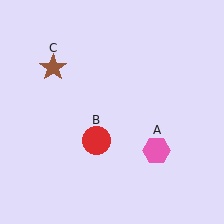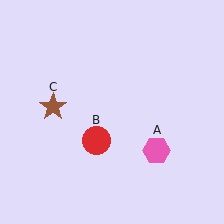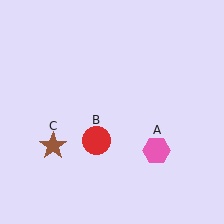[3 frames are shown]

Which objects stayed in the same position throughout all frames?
Pink hexagon (object A) and red circle (object B) remained stationary.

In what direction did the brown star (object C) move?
The brown star (object C) moved down.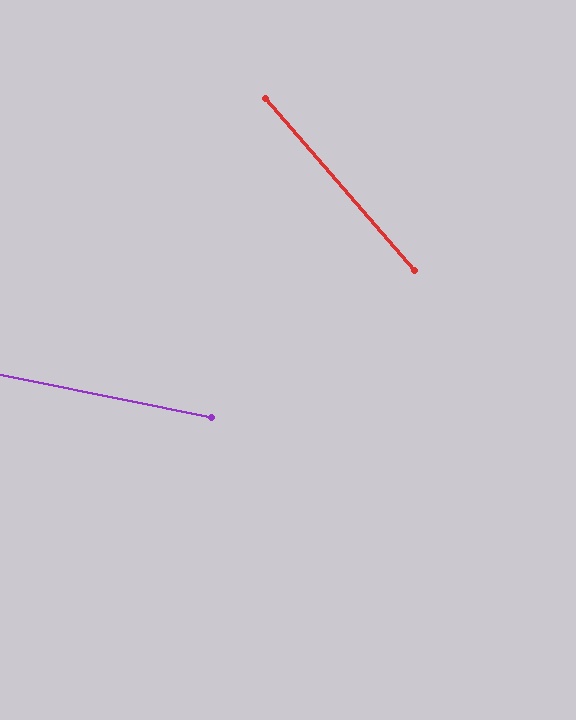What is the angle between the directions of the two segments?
Approximately 38 degrees.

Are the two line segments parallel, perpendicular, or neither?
Neither parallel nor perpendicular — they differ by about 38°.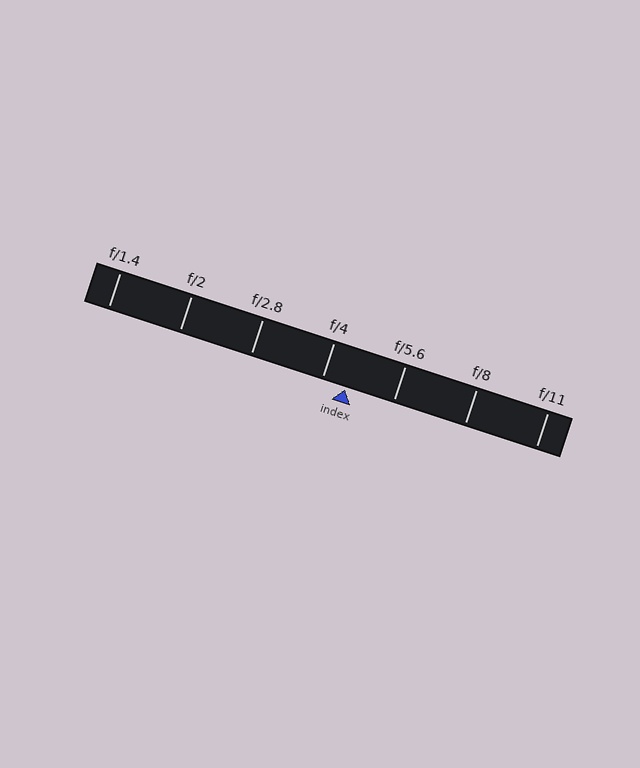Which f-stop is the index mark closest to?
The index mark is closest to f/4.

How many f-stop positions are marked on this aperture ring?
There are 7 f-stop positions marked.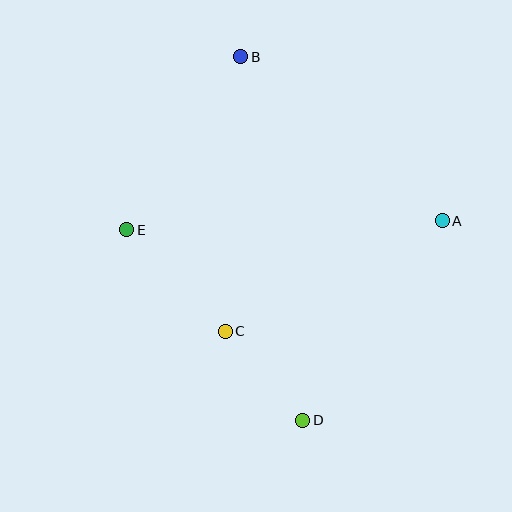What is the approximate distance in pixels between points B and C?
The distance between B and C is approximately 275 pixels.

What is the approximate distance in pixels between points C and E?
The distance between C and E is approximately 141 pixels.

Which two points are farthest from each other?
Points B and D are farthest from each other.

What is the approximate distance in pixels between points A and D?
The distance between A and D is approximately 244 pixels.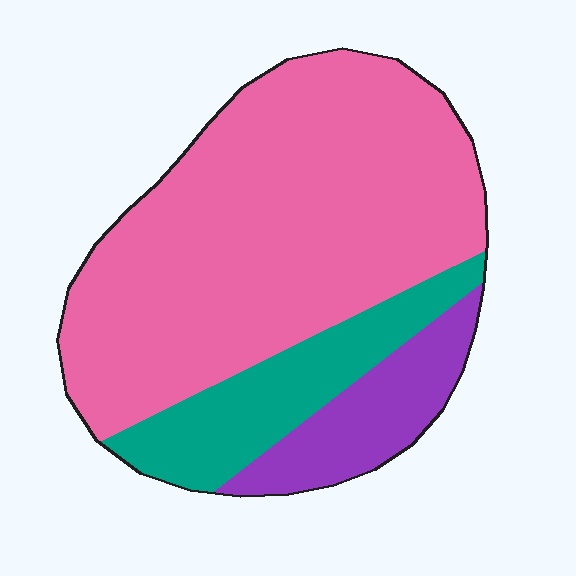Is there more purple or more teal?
Teal.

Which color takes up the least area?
Purple, at roughly 15%.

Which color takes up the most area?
Pink, at roughly 70%.